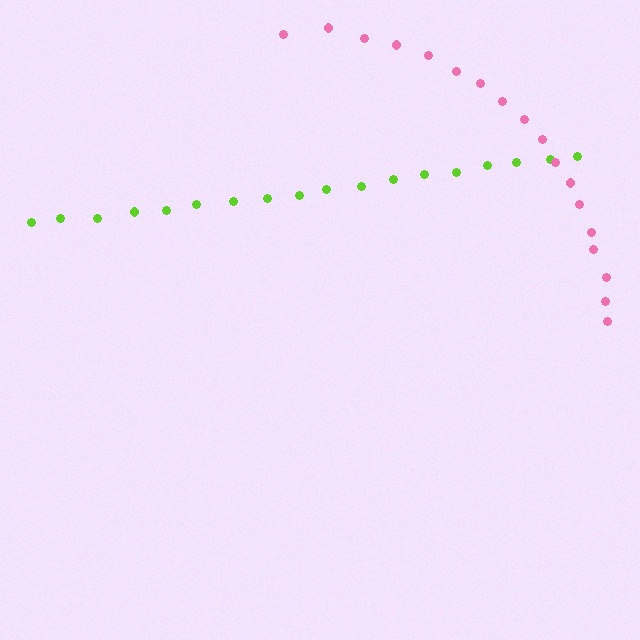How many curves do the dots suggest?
There are 2 distinct paths.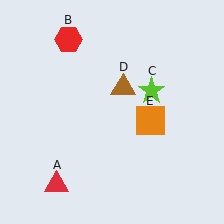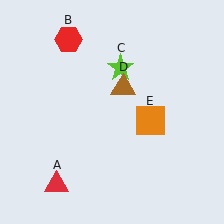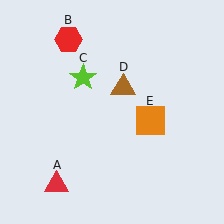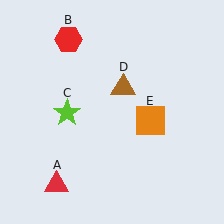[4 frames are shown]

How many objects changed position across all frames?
1 object changed position: lime star (object C).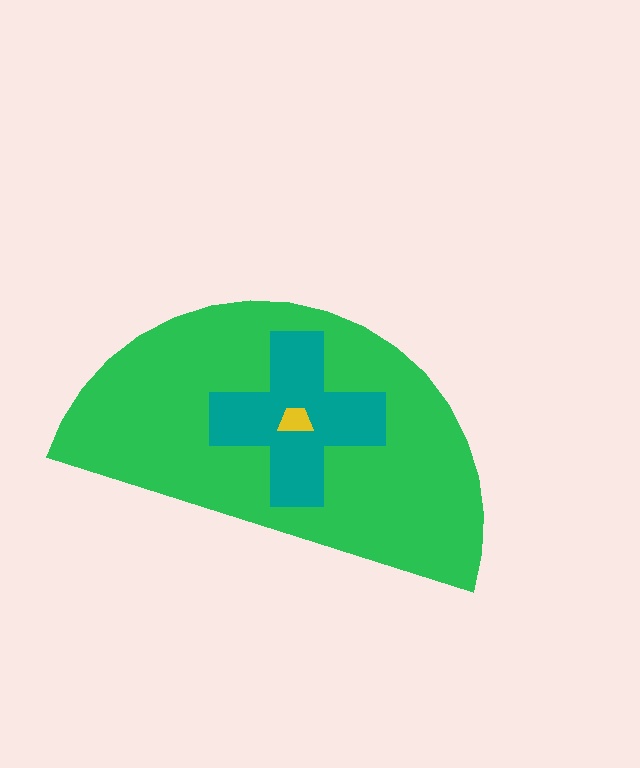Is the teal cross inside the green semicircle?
Yes.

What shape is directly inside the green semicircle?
The teal cross.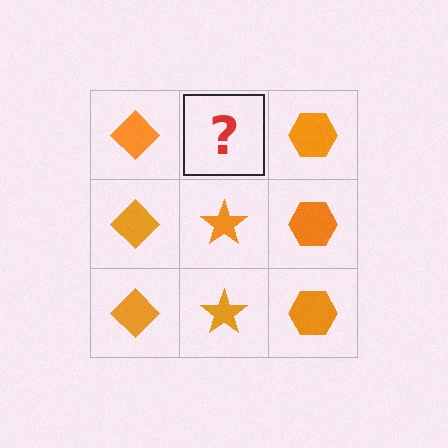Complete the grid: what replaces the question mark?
The question mark should be replaced with an orange star.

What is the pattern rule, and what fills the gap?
The rule is that each column has a consistent shape. The gap should be filled with an orange star.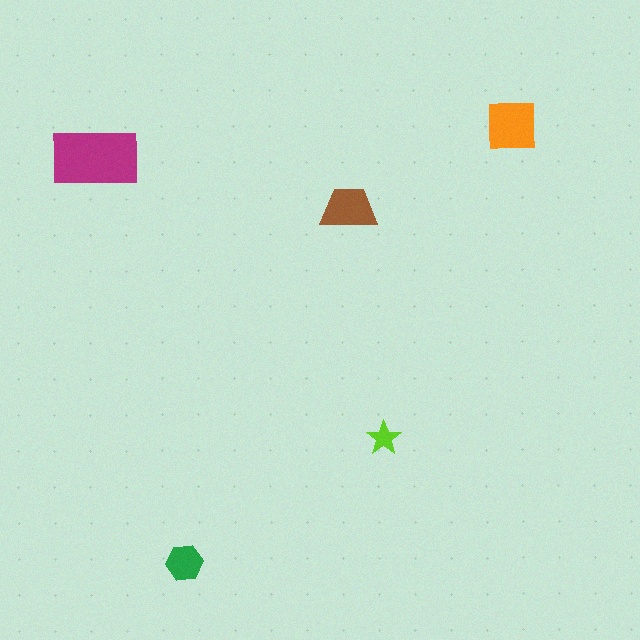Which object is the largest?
The magenta rectangle.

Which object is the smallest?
The lime star.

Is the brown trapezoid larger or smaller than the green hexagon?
Larger.